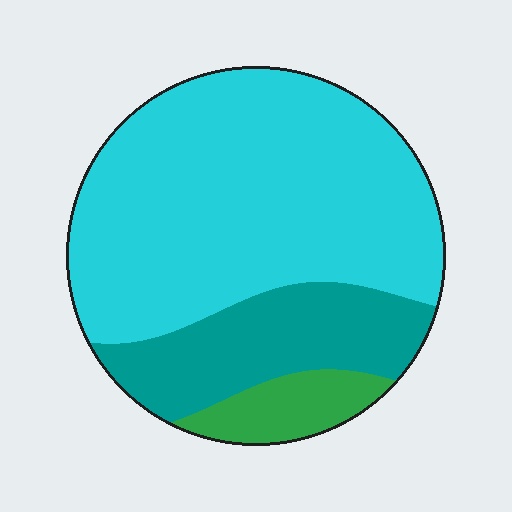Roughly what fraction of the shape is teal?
Teal covers around 25% of the shape.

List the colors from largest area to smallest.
From largest to smallest: cyan, teal, green.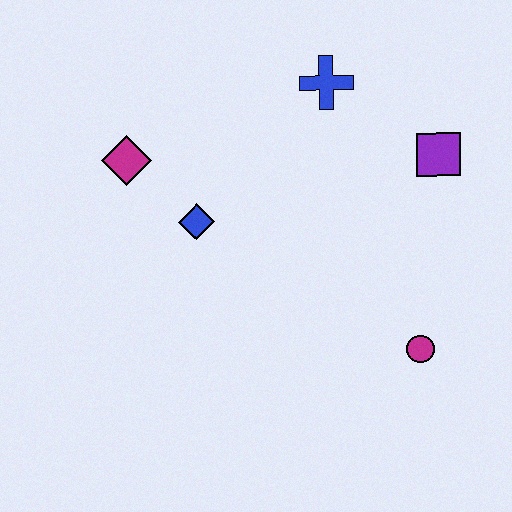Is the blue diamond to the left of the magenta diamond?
No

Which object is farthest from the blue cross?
The magenta circle is farthest from the blue cross.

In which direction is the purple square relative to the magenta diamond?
The purple square is to the right of the magenta diamond.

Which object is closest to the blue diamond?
The magenta diamond is closest to the blue diamond.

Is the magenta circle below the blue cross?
Yes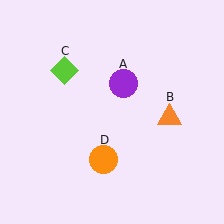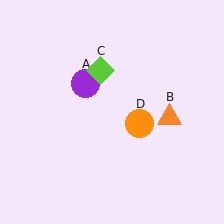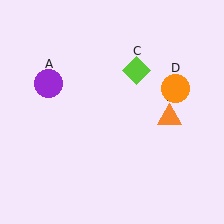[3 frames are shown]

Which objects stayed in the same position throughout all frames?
Orange triangle (object B) remained stationary.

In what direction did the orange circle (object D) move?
The orange circle (object D) moved up and to the right.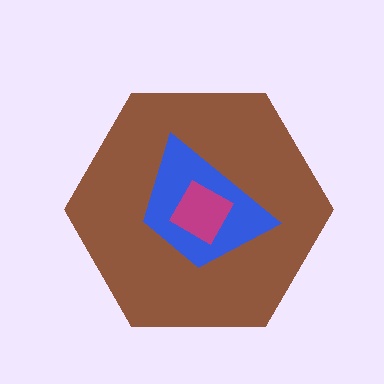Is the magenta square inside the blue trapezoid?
Yes.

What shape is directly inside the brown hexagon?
The blue trapezoid.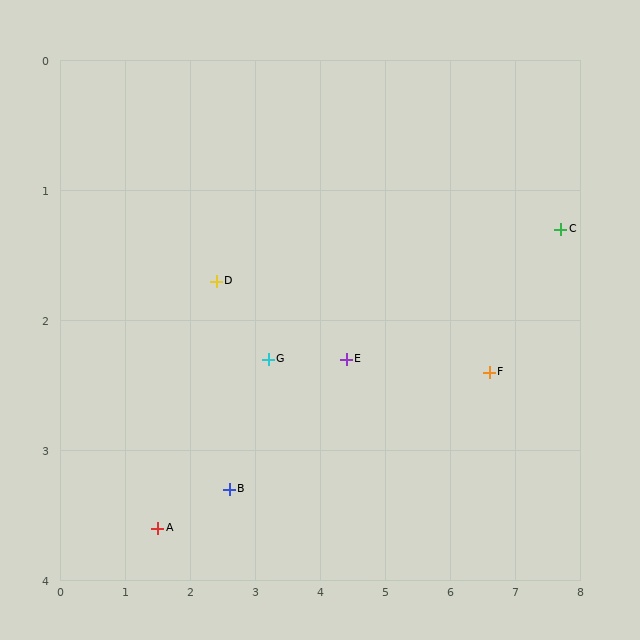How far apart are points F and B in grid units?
Points F and B are about 4.1 grid units apart.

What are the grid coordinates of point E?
Point E is at approximately (4.4, 2.3).